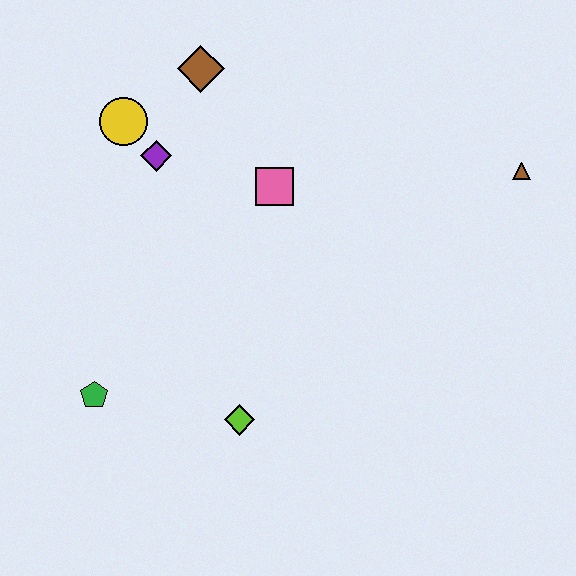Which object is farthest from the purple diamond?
The brown triangle is farthest from the purple diamond.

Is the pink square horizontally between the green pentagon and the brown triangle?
Yes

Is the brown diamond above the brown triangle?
Yes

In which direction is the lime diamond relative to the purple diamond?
The lime diamond is below the purple diamond.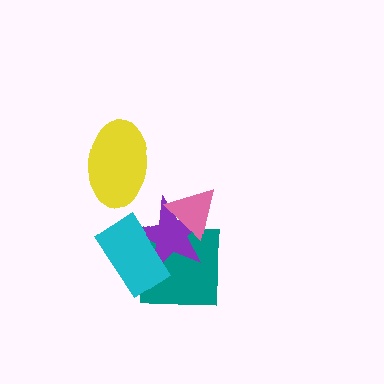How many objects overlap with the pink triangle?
2 objects overlap with the pink triangle.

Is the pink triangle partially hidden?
No, no other shape covers it.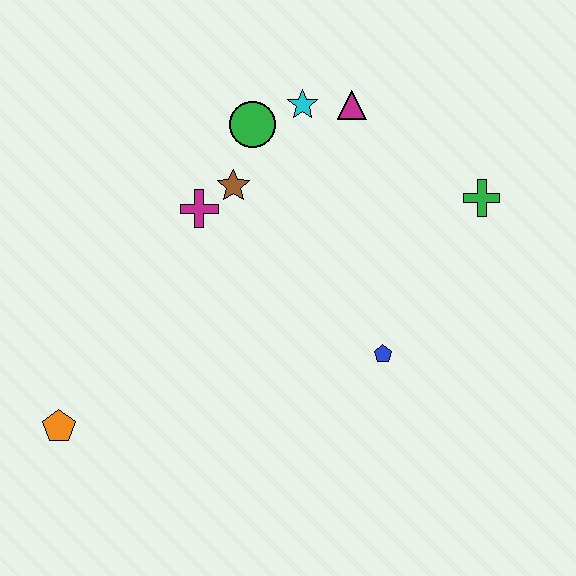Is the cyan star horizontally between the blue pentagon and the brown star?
Yes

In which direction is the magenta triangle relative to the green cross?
The magenta triangle is to the left of the green cross.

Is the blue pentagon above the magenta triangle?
No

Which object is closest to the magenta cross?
The brown star is closest to the magenta cross.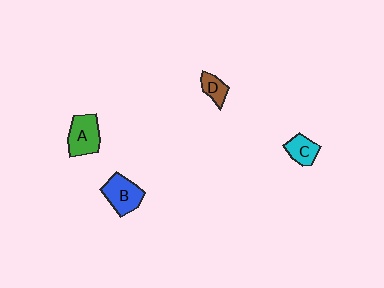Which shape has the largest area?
Shape A (green).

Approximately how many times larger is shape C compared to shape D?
Approximately 1.3 times.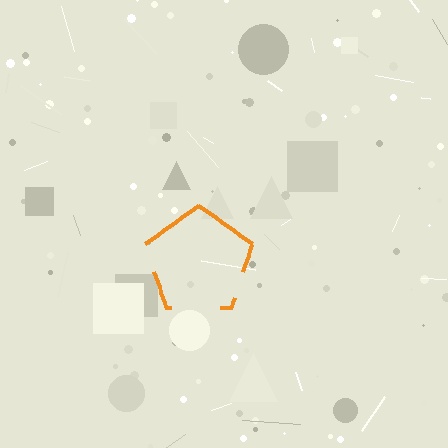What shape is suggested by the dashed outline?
The dashed outline suggests a pentagon.